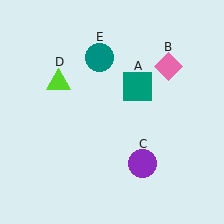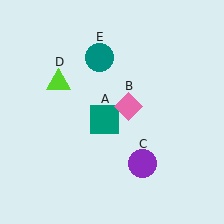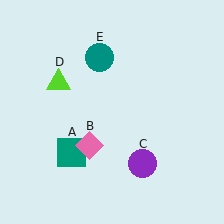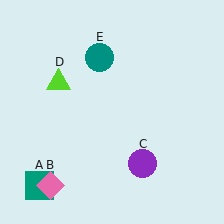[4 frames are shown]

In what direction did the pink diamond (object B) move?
The pink diamond (object B) moved down and to the left.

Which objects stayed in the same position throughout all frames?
Purple circle (object C) and lime triangle (object D) and teal circle (object E) remained stationary.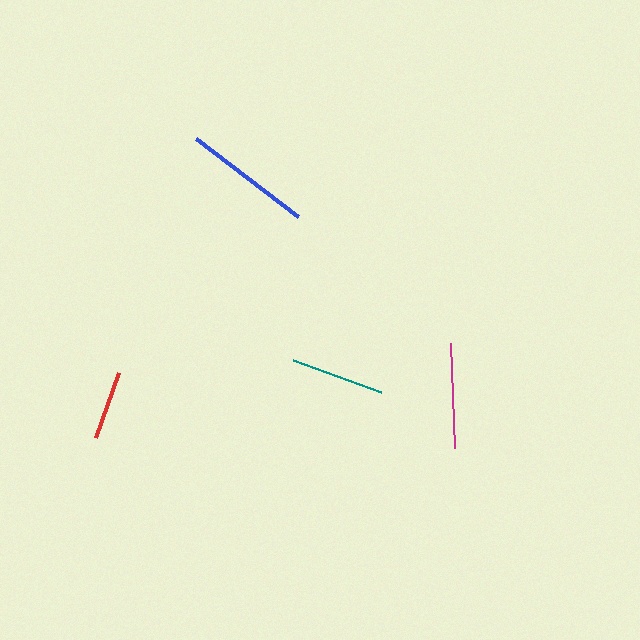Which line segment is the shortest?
The red line is the shortest at approximately 69 pixels.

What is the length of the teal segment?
The teal segment is approximately 94 pixels long.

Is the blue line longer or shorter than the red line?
The blue line is longer than the red line.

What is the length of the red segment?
The red segment is approximately 69 pixels long.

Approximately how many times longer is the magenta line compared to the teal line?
The magenta line is approximately 1.1 times the length of the teal line.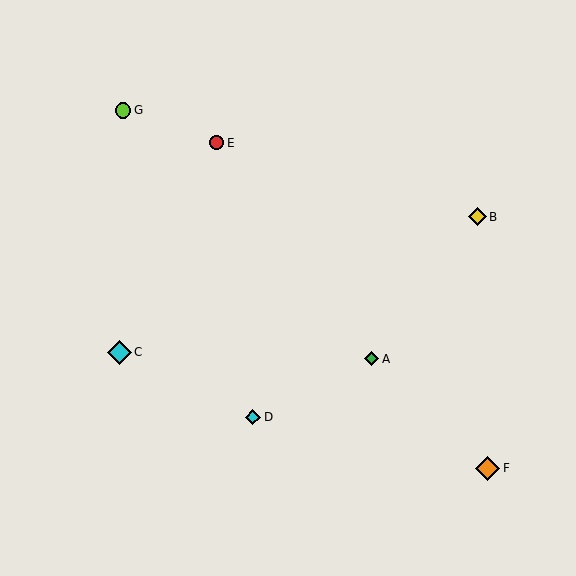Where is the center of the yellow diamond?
The center of the yellow diamond is at (477, 217).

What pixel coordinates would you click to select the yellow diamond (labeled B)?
Click at (477, 217) to select the yellow diamond B.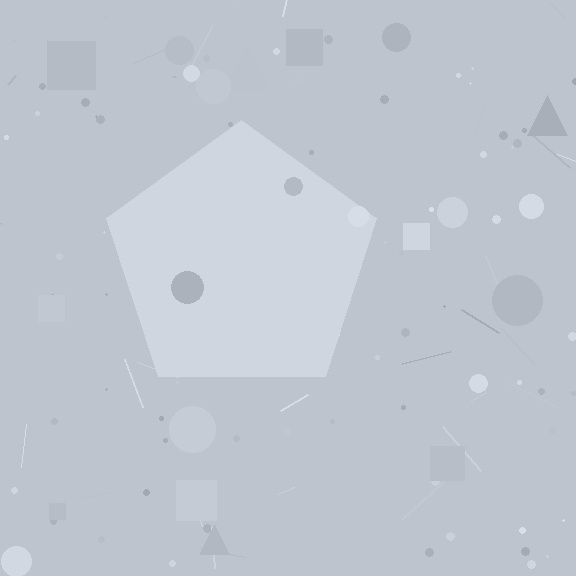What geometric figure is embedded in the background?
A pentagon is embedded in the background.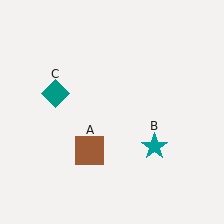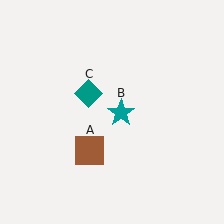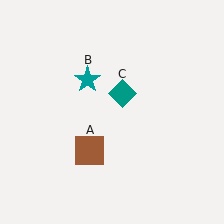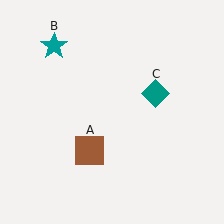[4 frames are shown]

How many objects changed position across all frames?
2 objects changed position: teal star (object B), teal diamond (object C).